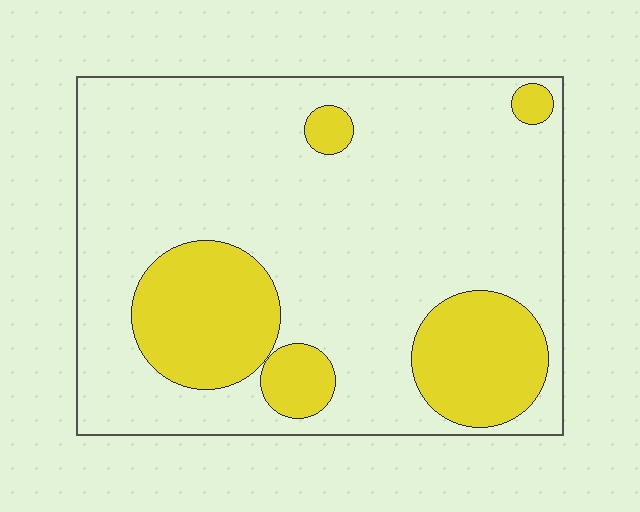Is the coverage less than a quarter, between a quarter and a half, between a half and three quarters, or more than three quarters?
Less than a quarter.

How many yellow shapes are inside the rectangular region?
5.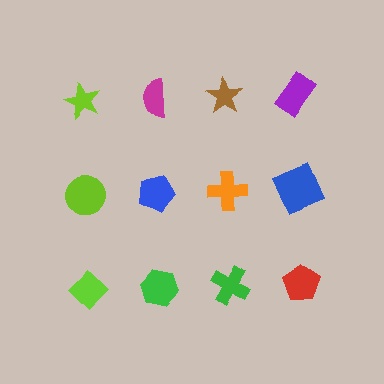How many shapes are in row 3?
4 shapes.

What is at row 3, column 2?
A green hexagon.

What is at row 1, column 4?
A purple rectangle.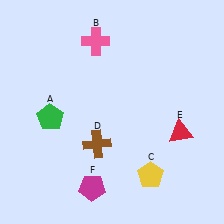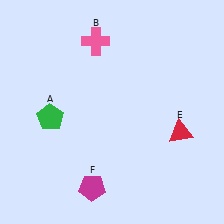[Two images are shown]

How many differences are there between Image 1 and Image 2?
There are 2 differences between the two images.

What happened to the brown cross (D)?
The brown cross (D) was removed in Image 2. It was in the bottom-left area of Image 1.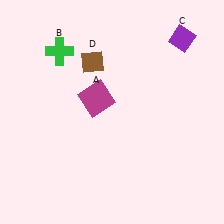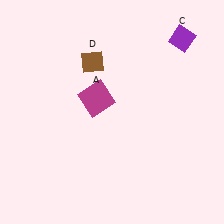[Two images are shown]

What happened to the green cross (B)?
The green cross (B) was removed in Image 2. It was in the top-left area of Image 1.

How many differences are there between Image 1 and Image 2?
There is 1 difference between the two images.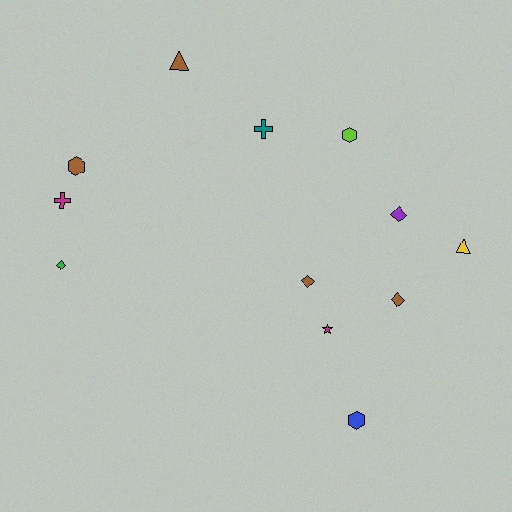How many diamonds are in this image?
There are 4 diamonds.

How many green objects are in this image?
There is 1 green object.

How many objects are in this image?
There are 12 objects.